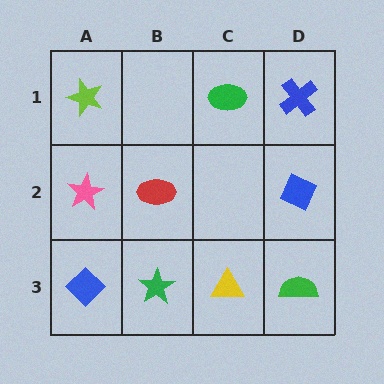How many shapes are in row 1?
3 shapes.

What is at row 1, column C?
A green ellipse.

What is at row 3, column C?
A yellow triangle.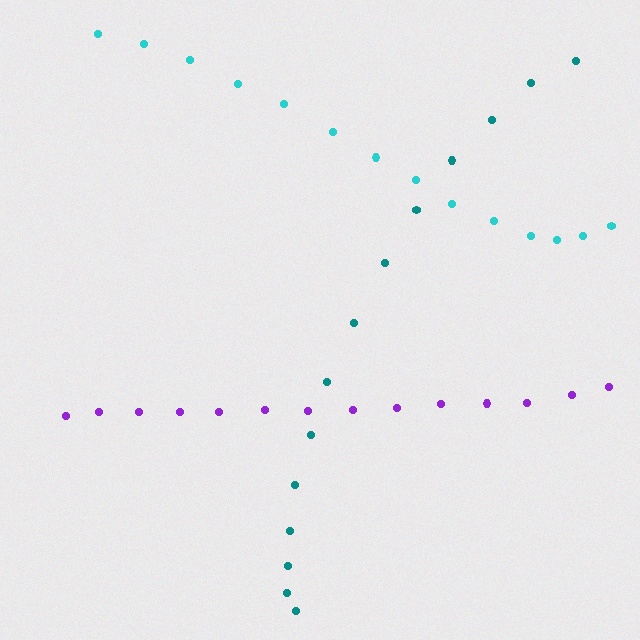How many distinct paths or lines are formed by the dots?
There are 3 distinct paths.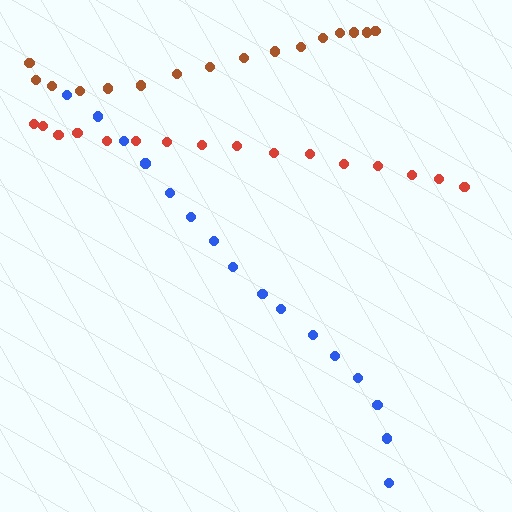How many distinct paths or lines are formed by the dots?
There are 3 distinct paths.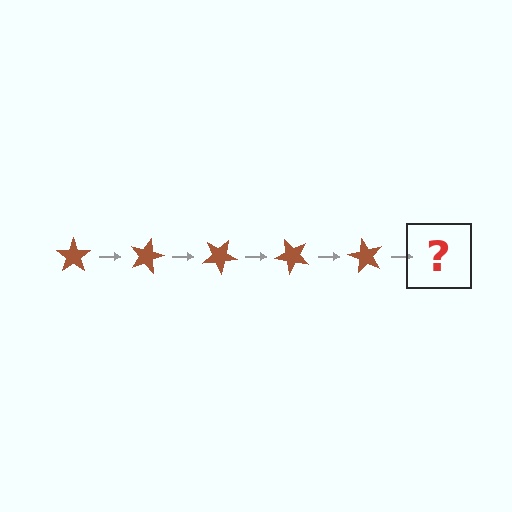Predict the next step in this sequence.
The next step is a brown star rotated 75 degrees.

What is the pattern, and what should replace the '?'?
The pattern is that the star rotates 15 degrees each step. The '?' should be a brown star rotated 75 degrees.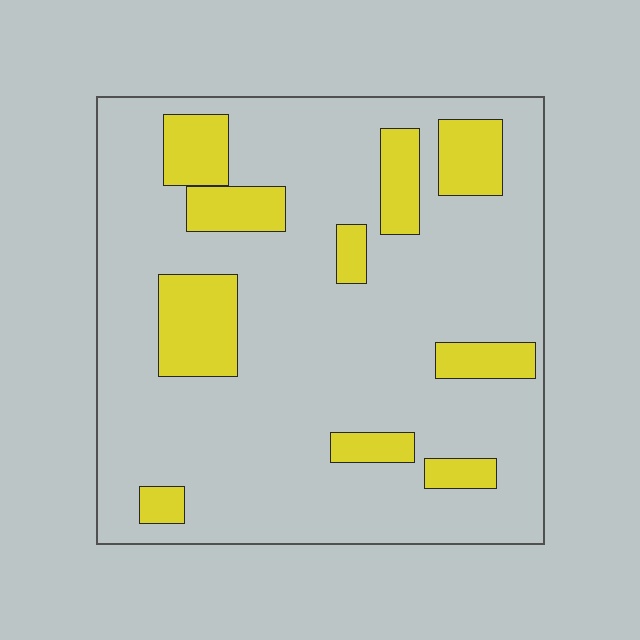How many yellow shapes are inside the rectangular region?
10.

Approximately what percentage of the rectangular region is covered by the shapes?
Approximately 20%.